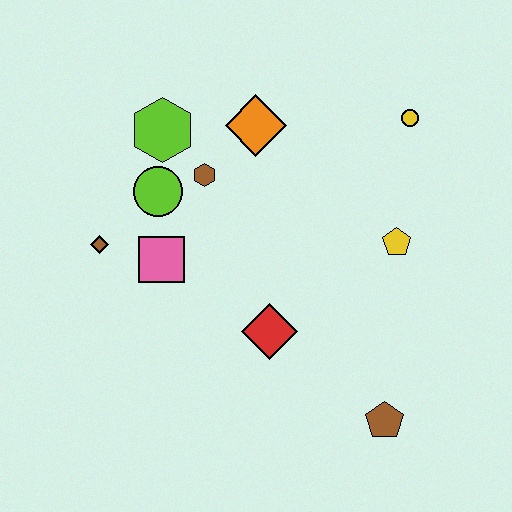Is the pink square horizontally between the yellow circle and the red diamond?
No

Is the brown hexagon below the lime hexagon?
Yes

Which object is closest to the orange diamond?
The brown hexagon is closest to the orange diamond.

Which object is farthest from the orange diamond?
The brown pentagon is farthest from the orange diamond.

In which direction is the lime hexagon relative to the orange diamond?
The lime hexagon is to the left of the orange diamond.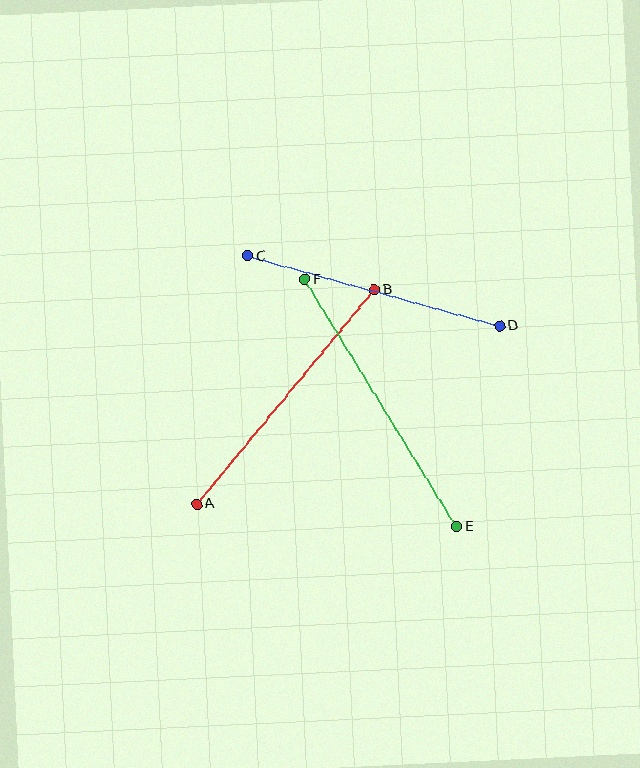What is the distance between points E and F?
The distance is approximately 290 pixels.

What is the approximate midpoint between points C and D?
The midpoint is at approximately (374, 291) pixels.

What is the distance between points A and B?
The distance is approximately 278 pixels.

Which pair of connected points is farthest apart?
Points E and F are farthest apart.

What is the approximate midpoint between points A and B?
The midpoint is at approximately (286, 397) pixels.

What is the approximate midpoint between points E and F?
The midpoint is at approximately (381, 403) pixels.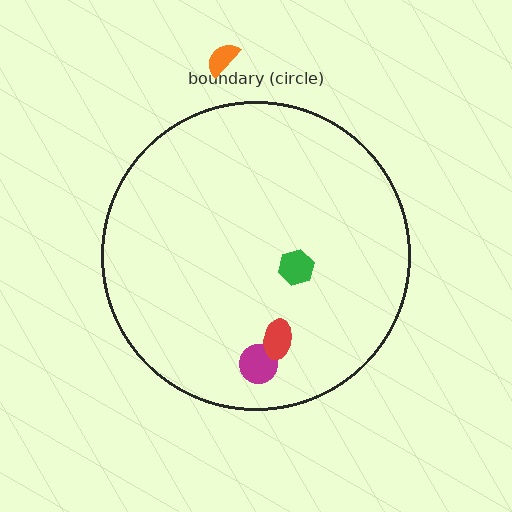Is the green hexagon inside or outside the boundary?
Inside.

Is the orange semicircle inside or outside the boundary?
Outside.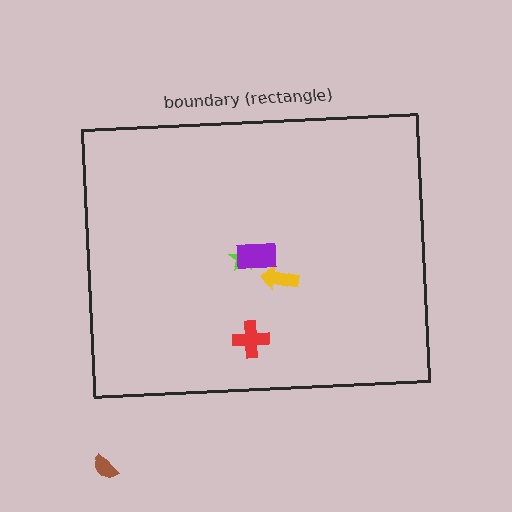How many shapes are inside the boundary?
4 inside, 1 outside.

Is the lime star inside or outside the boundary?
Inside.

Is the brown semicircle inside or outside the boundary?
Outside.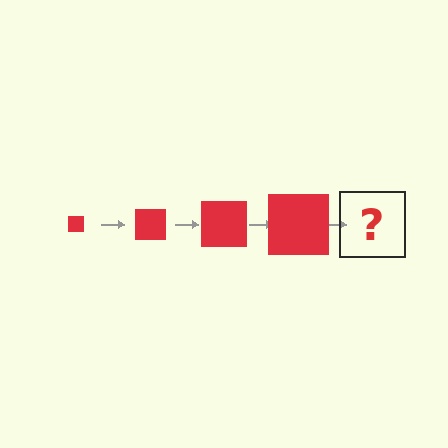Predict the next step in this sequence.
The next step is a red square, larger than the previous one.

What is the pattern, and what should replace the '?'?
The pattern is that the square gets progressively larger each step. The '?' should be a red square, larger than the previous one.